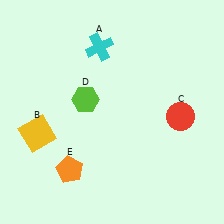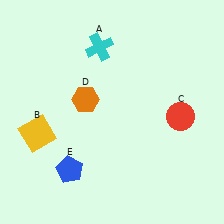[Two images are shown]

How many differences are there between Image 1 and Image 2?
There are 2 differences between the two images.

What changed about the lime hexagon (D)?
In Image 1, D is lime. In Image 2, it changed to orange.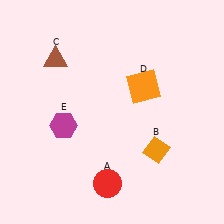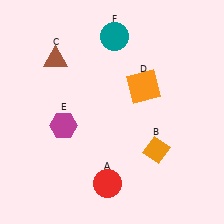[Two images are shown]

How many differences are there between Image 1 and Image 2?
There is 1 difference between the two images.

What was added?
A teal circle (F) was added in Image 2.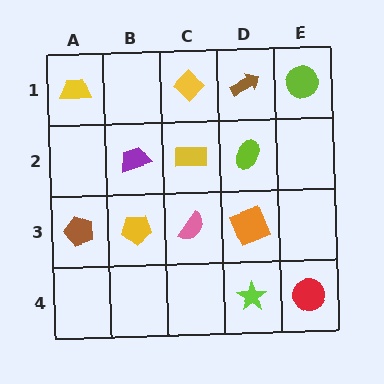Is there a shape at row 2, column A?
No, that cell is empty.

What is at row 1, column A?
A yellow trapezoid.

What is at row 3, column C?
A pink semicircle.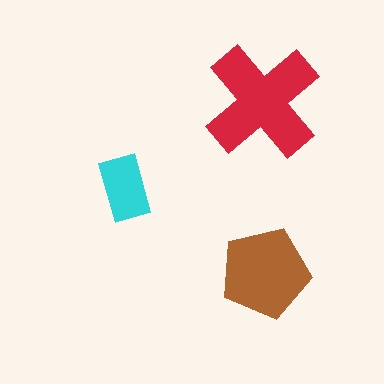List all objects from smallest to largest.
The cyan rectangle, the brown pentagon, the red cross.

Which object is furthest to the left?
The cyan rectangle is leftmost.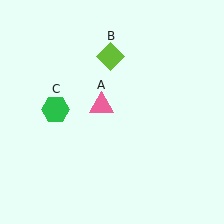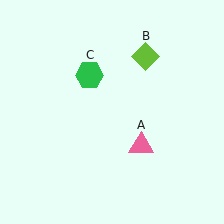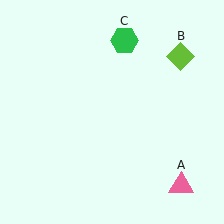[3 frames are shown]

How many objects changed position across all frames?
3 objects changed position: pink triangle (object A), lime diamond (object B), green hexagon (object C).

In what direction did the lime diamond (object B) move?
The lime diamond (object B) moved right.